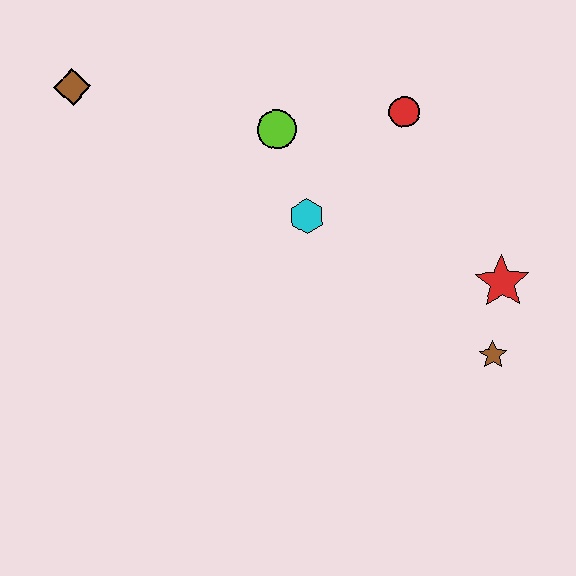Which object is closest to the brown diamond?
The lime circle is closest to the brown diamond.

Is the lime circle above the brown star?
Yes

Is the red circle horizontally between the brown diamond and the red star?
Yes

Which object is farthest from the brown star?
The brown diamond is farthest from the brown star.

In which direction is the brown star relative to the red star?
The brown star is below the red star.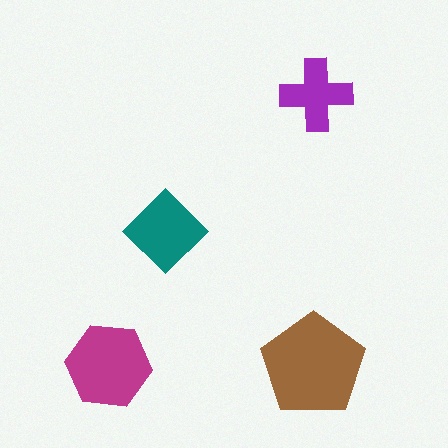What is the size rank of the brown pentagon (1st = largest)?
1st.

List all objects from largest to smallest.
The brown pentagon, the magenta hexagon, the teal diamond, the purple cross.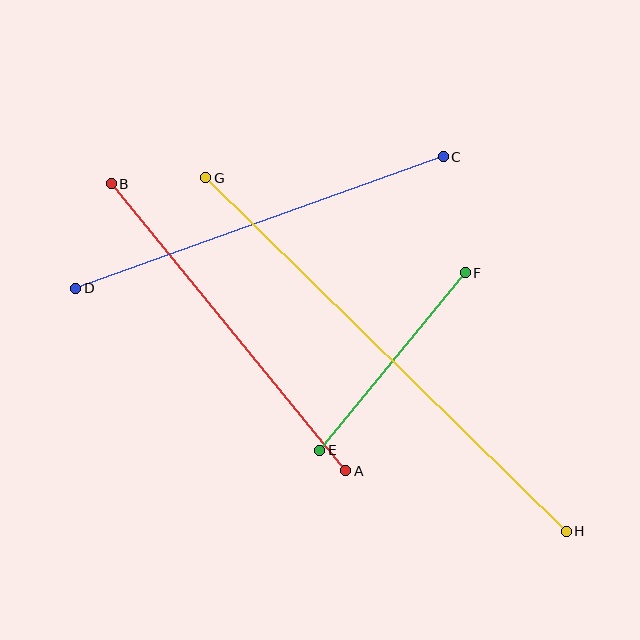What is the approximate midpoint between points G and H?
The midpoint is at approximately (386, 354) pixels.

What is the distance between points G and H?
The distance is approximately 505 pixels.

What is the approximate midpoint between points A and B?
The midpoint is at approximately (228, 327) pixels.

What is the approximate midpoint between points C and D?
The midpoint is at approximately (260, 222) pixels.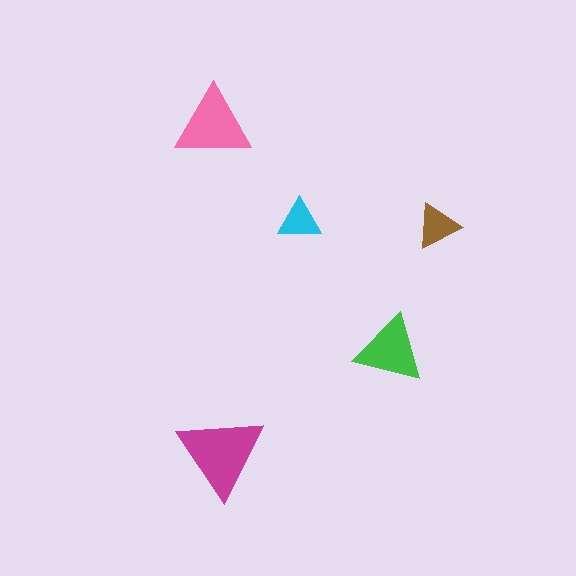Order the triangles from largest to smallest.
the magenta one, the pink one, the green one, the brown one, the cyan one.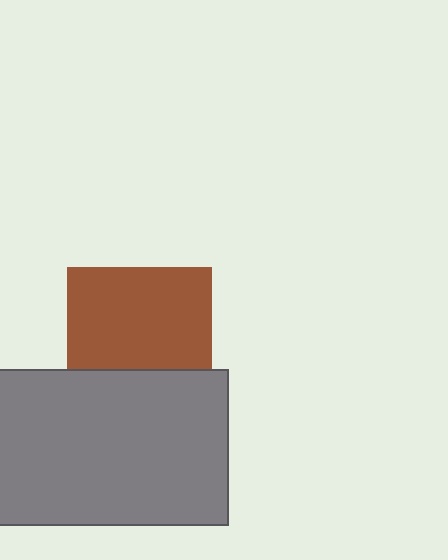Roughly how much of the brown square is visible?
Most of it is visible (roughly 70%).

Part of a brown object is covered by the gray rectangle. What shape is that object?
It is a square.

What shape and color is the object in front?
The object in front is a gray rectangle.